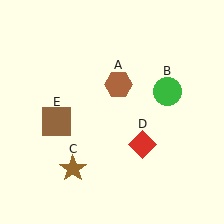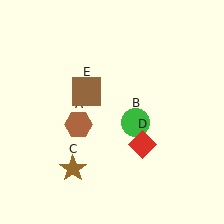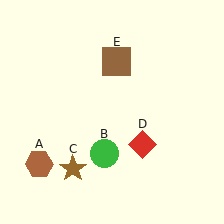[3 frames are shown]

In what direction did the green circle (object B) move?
The green circle (object B) moved down and to the left.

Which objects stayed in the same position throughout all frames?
Brown star (object C) and red diamond (object D) remained stationary.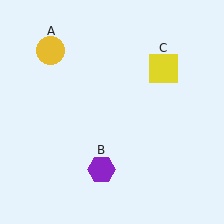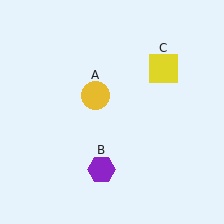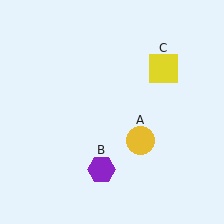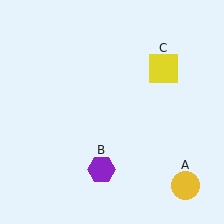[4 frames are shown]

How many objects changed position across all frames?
1 object changed position: yellow circle (object A).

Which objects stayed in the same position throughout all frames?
Purple hexagon (object B) and yellow square (object C) remained stationary.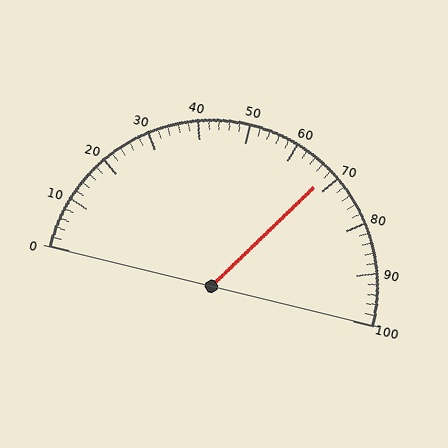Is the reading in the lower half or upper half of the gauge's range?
The reading is in the upper half of the range (0 to 100).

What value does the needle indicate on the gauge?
The needle indicates approximately 68.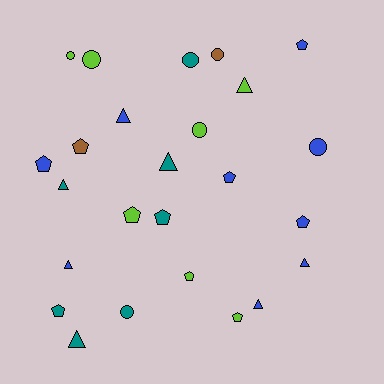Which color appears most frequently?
Blue, with 9 objects.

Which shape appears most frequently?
Pentagon, with 10 objects.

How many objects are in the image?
There are 25 objects.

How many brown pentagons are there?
There is 1 brown pentagon.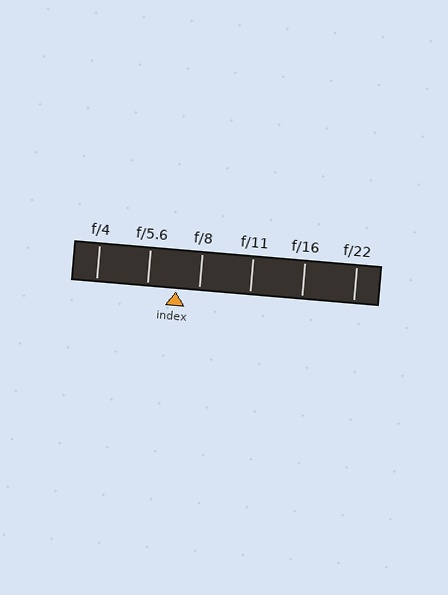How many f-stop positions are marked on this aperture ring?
There are 6 f-stop positions marked.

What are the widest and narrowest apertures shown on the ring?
The widest aperture shown is f/4 and the narrowest is f/22.